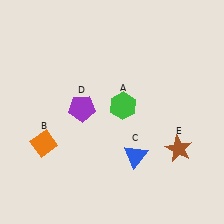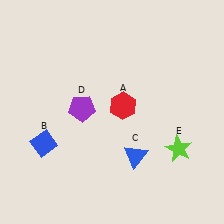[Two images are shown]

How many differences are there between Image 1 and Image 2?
There are 3 differences between the two images.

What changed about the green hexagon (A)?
In Image 1, A is green. In Image 2, it changed to red.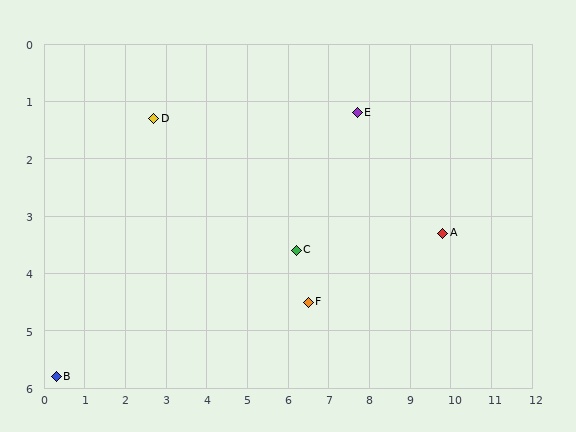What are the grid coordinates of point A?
Point A is at approximately (9.8, 3.3).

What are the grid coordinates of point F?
Point F is at approximately (6.5, 4.5).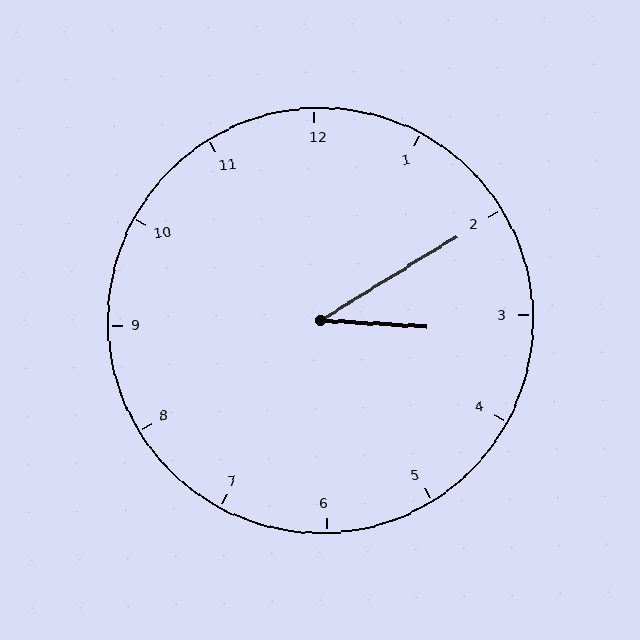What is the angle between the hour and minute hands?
Approximately 35 degrees.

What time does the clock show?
3:10.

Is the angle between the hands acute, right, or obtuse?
It is acute.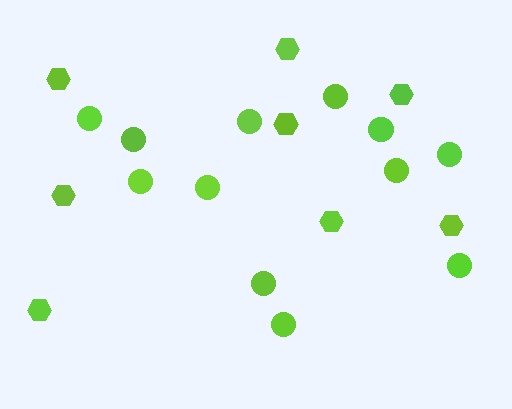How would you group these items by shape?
There are 2 groups: one group of hexagons (8) and one group of circles (12).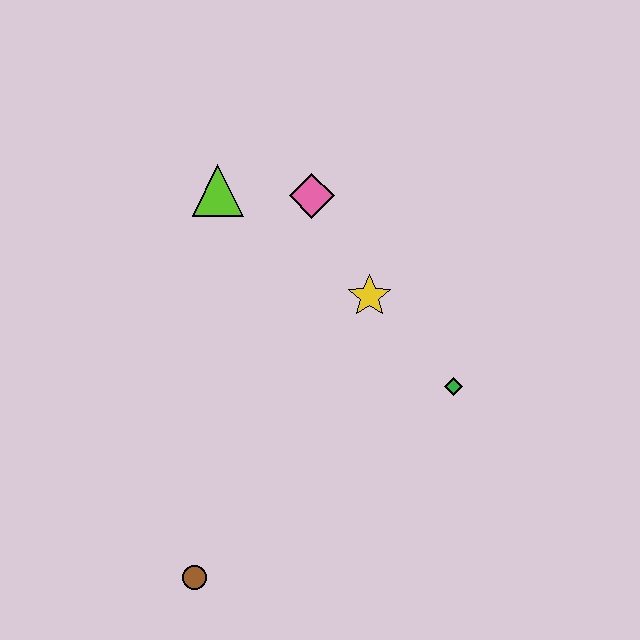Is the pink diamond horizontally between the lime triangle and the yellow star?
Yes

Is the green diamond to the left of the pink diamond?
No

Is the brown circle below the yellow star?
Yes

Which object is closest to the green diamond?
The yellow star is closest to the green diamond.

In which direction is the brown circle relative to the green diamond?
The brown circle is to the left of the green diamond.